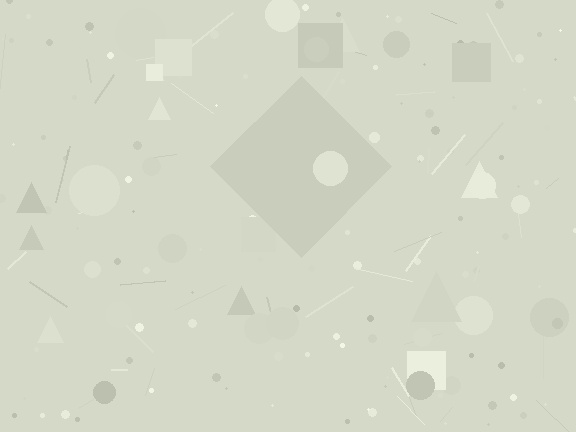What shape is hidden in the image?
A diamond is hidden in the image.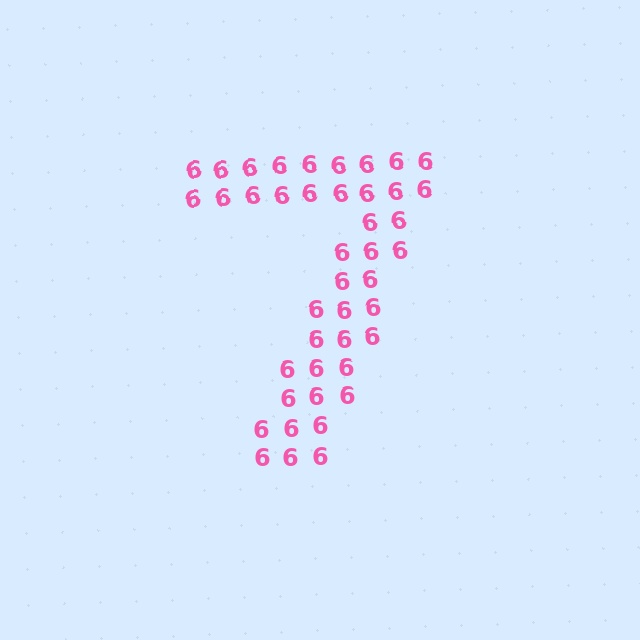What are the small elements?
The small elements are digit 6's.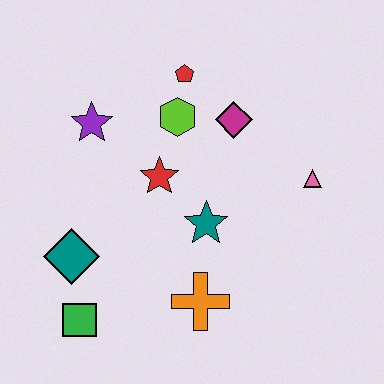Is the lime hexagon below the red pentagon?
Yes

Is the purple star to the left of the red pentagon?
Yes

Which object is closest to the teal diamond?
The green square is closest to the teal diamond.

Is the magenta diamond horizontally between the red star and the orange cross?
No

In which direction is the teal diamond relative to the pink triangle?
The teal diamond is to the left of the pink triangle.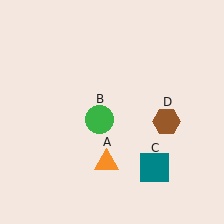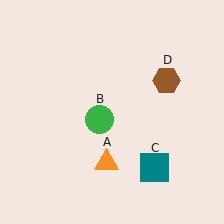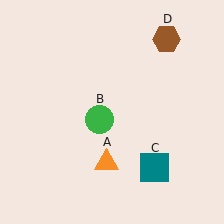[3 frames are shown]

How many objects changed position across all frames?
1 object changed position: brown hexagon (object D).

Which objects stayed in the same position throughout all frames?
Orange triangle (object A) and green circle (object B) and teal square (object C) remained stationary.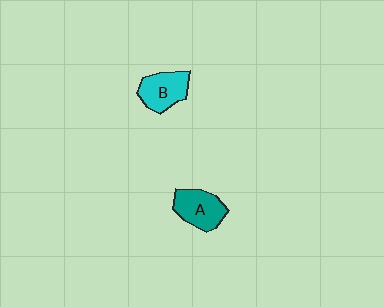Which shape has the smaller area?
Shape B (cyan).